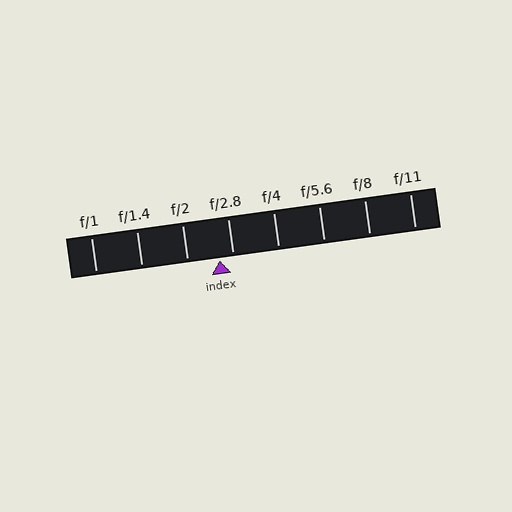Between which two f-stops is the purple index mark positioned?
The index mark is between f/2 and f/2.8.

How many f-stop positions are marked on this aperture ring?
There are 8 f-stop positions marked.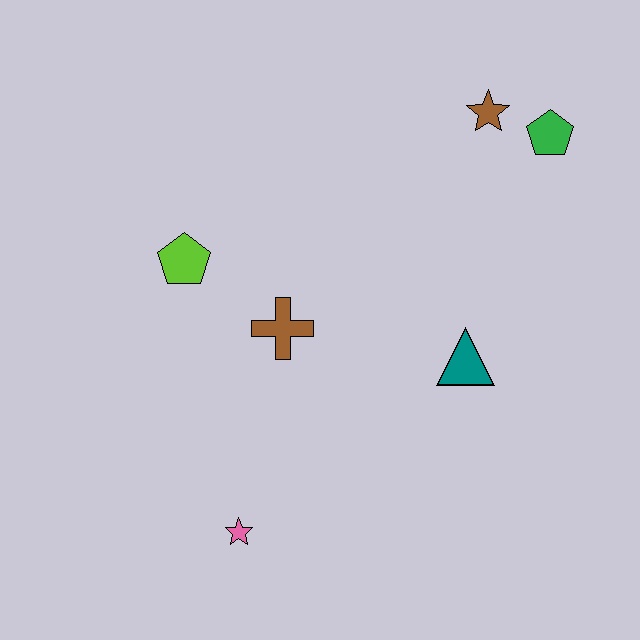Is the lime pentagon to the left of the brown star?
Yes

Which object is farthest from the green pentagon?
The pink star is farthest from the green pentagon.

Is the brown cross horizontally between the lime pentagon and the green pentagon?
Yes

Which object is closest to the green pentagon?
The brown star is closest to the green pentagon.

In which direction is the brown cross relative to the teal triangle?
The brown cross is to the left of the teal triangle.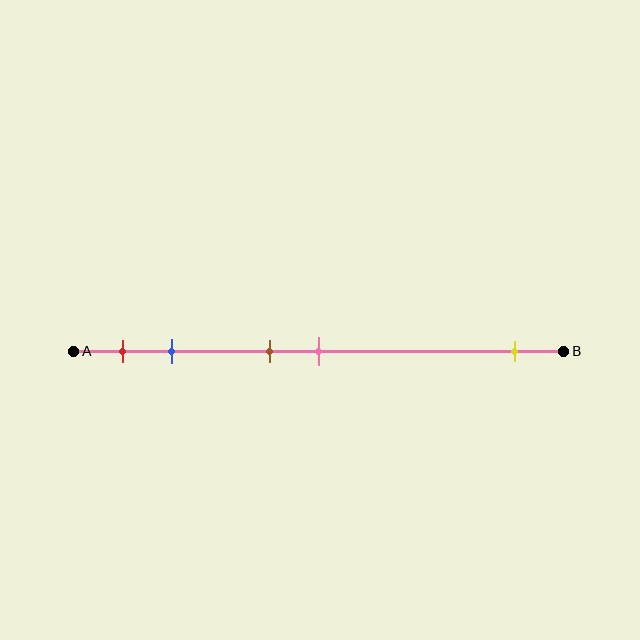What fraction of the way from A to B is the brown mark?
The brown mark is approximately 40% (0.4) of the way from A to B.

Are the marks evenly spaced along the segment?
No, the marks are not evenly spaced.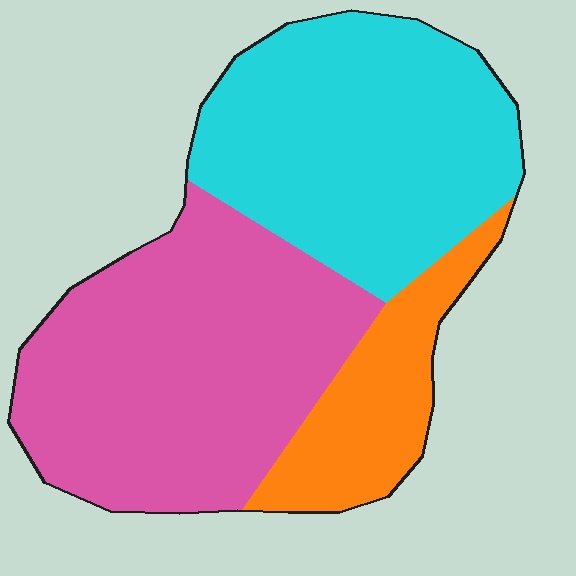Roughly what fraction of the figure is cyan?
Cyan takes up between a quarter and a half of the figure.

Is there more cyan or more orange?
Cyan.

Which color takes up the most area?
Pink, at roughly 45%.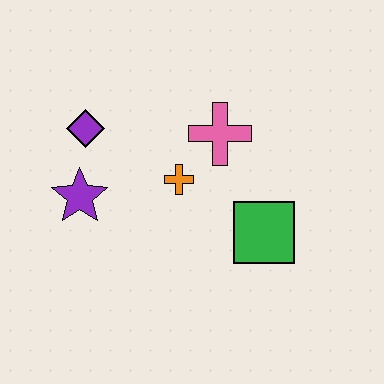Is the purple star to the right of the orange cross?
No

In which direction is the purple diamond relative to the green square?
The purple diamond is to the left of the green square.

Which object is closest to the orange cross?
The pink cross is closest to the orange cross.